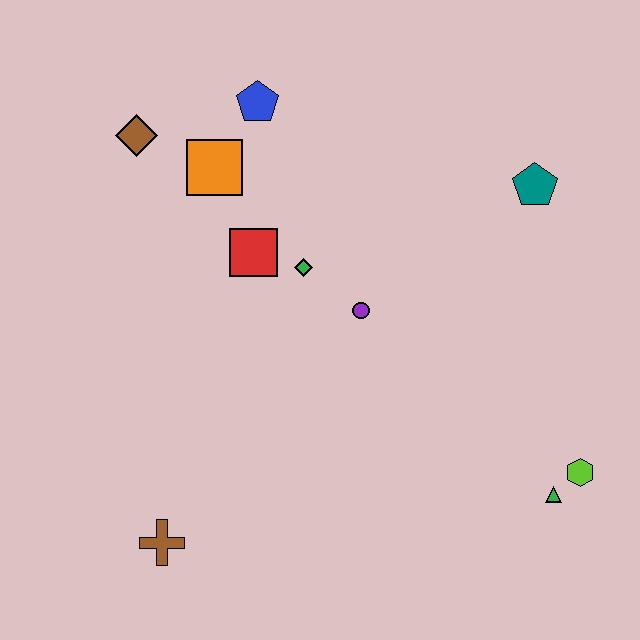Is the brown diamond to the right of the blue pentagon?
No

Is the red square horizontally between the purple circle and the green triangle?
No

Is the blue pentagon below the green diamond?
No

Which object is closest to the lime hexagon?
The green triangle is closest to the lime hexagon.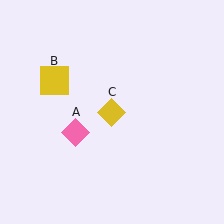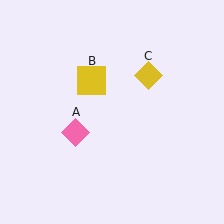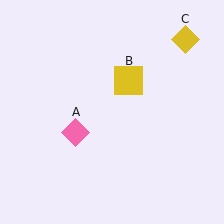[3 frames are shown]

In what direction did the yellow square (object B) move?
The yellow square (object B) moved right.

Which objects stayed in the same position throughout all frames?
Pink diamond (object A) remained stationary.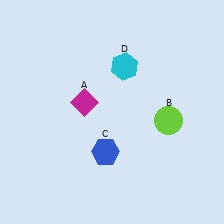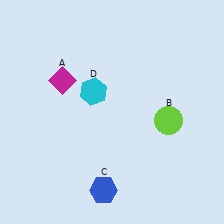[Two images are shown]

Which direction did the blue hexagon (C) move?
The blue hexagon (C) moved down.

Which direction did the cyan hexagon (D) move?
The cyan hexagon (D) moved left.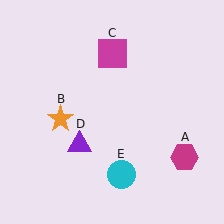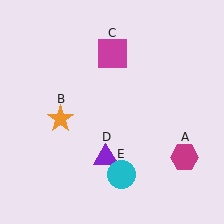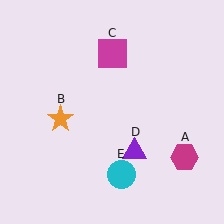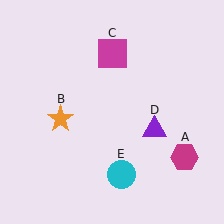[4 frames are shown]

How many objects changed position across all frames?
1 object changed position: purple triangle (object D).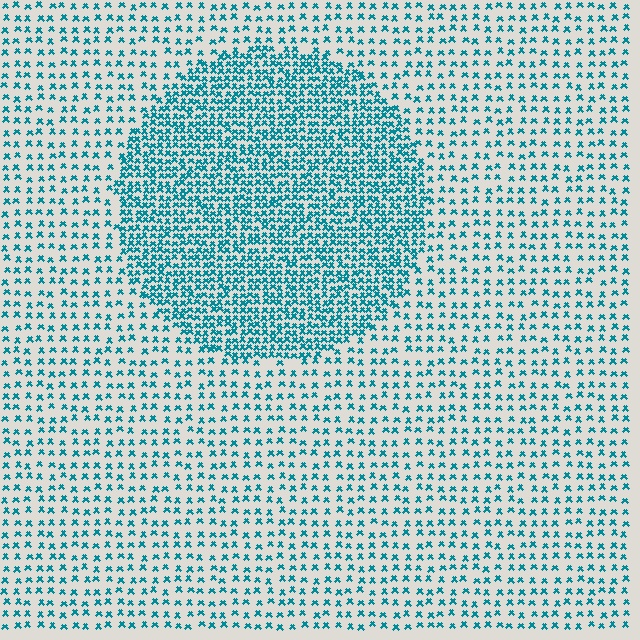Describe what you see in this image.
The image contains small teal elements arranged at two different densities. A circle-shaped region is visible where the elements are more densely packed than the surrounding area.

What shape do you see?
I see a circle.